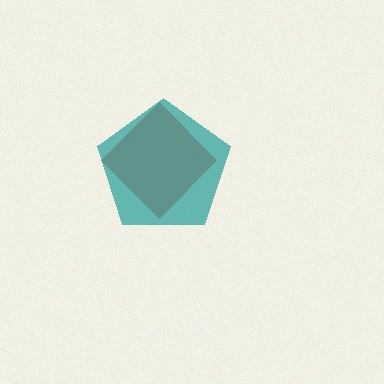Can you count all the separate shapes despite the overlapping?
Yes, there are 2 separate shapes.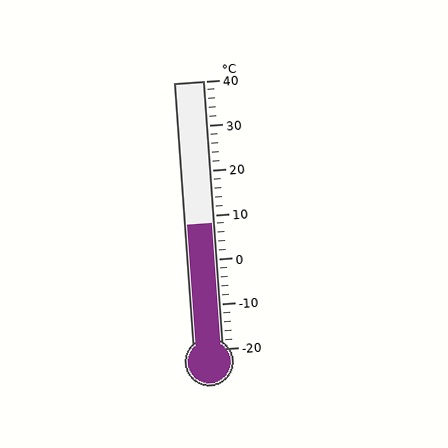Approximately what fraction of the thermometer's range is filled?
The thermometer is filled to approximately 45% of its range.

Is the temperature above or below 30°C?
The temperature is below 30°C.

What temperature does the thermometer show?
The thermometer shows approximately 8°C.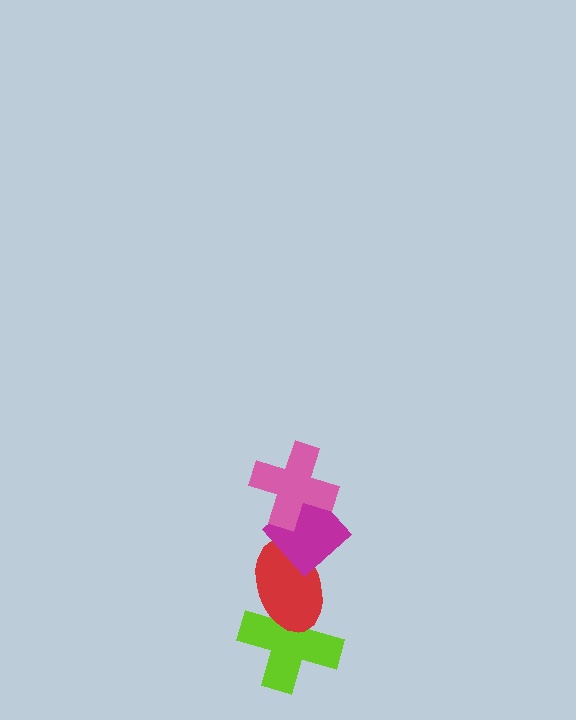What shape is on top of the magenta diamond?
The pink cross is on top of the magenta diamond.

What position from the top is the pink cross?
The pink cross is 1st from the top.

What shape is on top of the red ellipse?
The magenta diamond is on top of the red ellipse.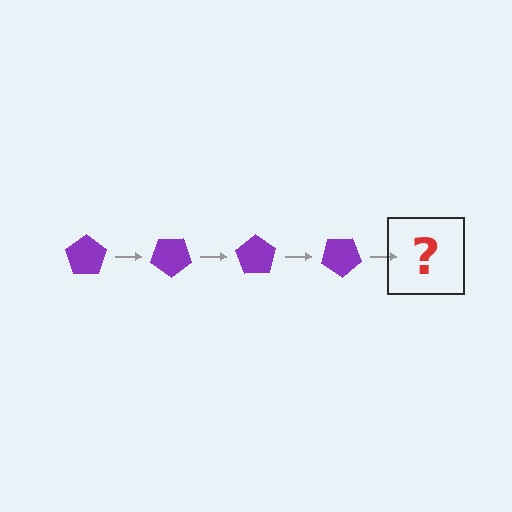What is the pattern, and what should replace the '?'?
The pattern is that the pentagon rotates 35 degrees each step. The '?' should be a purple pentagon rotated 140 degrees.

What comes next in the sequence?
The next element should be a purple pentagon rotated 140 degrees.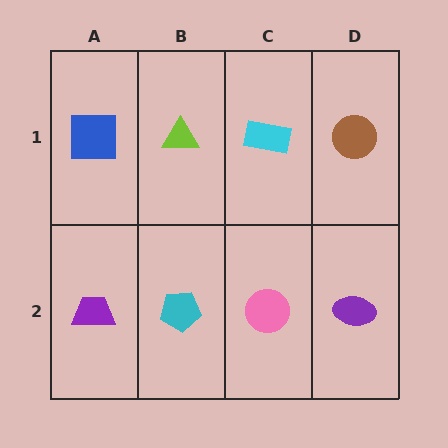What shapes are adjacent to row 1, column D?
A purple ellipse (row 2, column D), a cyan rectangle (row 1, column C).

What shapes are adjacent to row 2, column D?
A brown circle (row 1, column D), a pink circle (row 2, column C).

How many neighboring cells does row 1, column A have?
2.